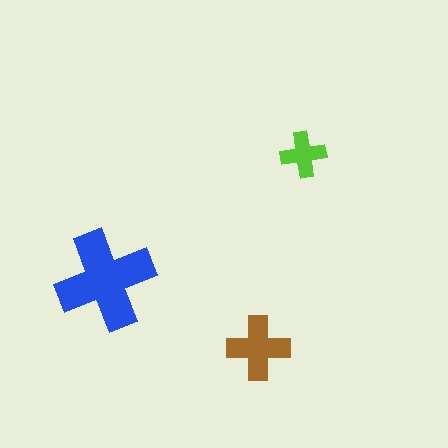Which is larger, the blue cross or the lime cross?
The blue one.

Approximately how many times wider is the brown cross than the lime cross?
About 1.5 times wider.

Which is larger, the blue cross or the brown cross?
The blue one.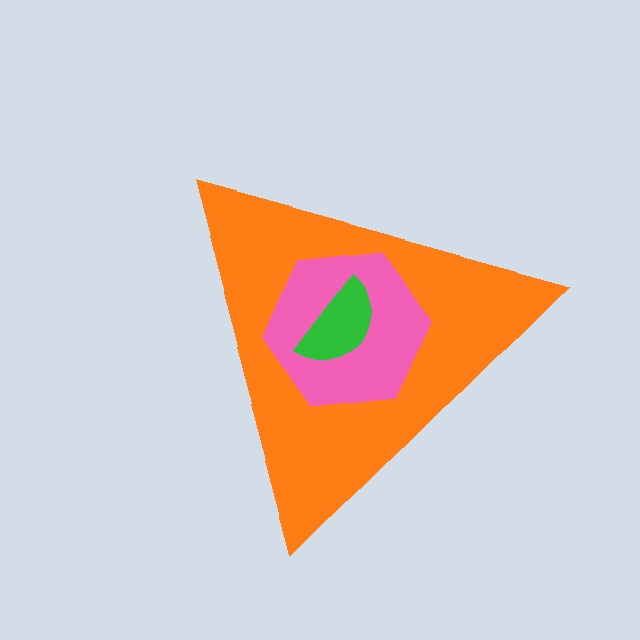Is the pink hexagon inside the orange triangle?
Yes.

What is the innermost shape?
The green semicircle.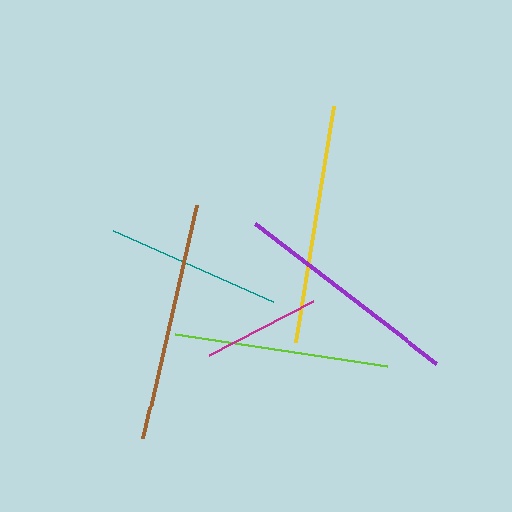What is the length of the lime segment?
The lime segment is approximately 215 pixels long.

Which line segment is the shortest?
The magenta line is the shortest at approximately 118 pixels.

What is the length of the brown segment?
The brown segment is approximately 239 pixels long.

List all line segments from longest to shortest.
From longest to shortest: yellow, brown, purple, lime, teal, magenta.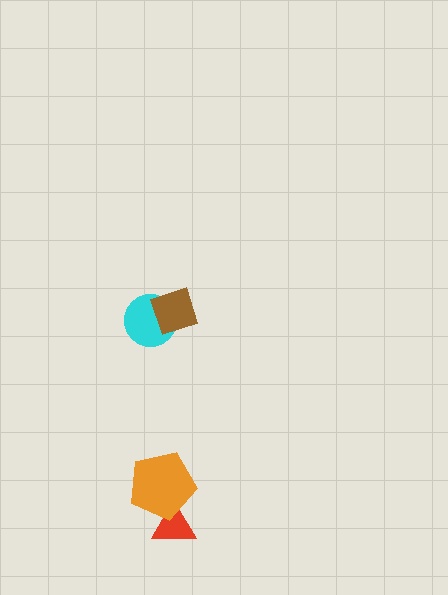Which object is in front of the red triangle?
The orange pentagon is in front of the red triangle.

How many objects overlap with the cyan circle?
1 object overlaps with the cyan circle.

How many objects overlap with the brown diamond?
1 object overlaps with the brown diamond.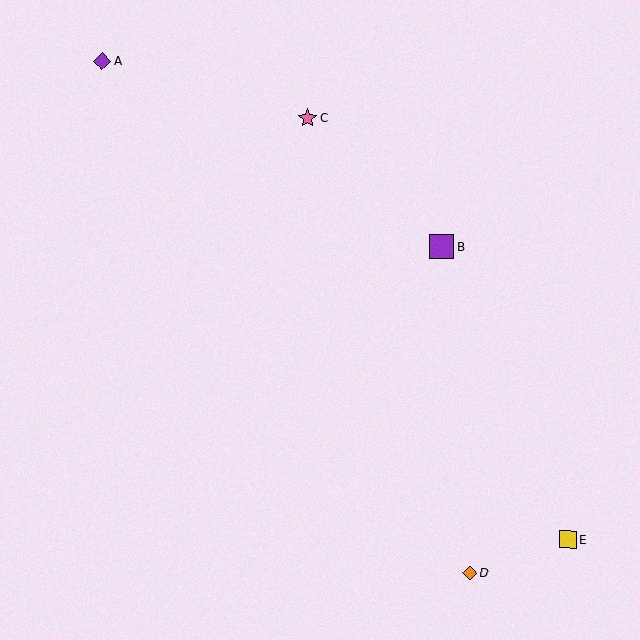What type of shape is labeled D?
Shape D is an orange diamond.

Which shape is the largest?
The purple square (labeled B) is the largest.